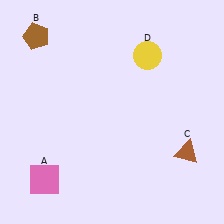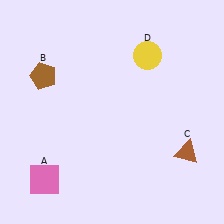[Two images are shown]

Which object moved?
The brown pentagon (B) moved down.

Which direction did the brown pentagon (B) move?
The brown pentagon (B) moved down.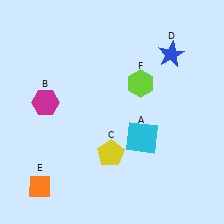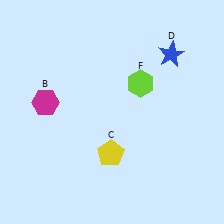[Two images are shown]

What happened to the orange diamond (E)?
The orange diamond (E) was removed in Image 2. It was in the bottom-left area of Image 1.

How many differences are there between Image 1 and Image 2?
There are 2 differences between the two images.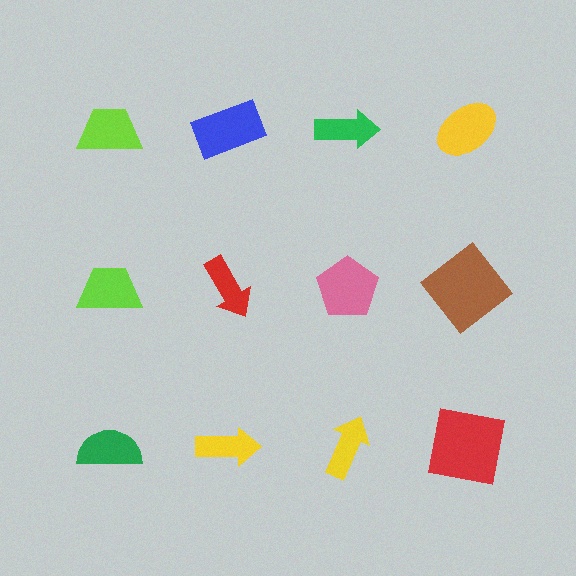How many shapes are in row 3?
4 shapes.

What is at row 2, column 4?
A brown diamond.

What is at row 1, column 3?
A green arrow.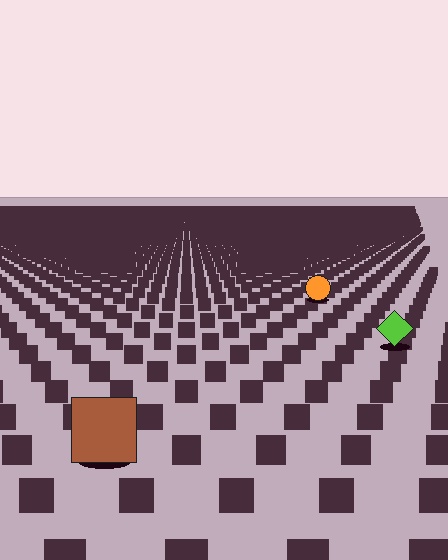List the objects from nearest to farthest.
From nearest to farthest: the brown square, the lime diamond, the orange circle.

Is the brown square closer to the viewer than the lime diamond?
Yes. The brown square is closer — you can tell from the texture gradient: the ground texture is coarser near it.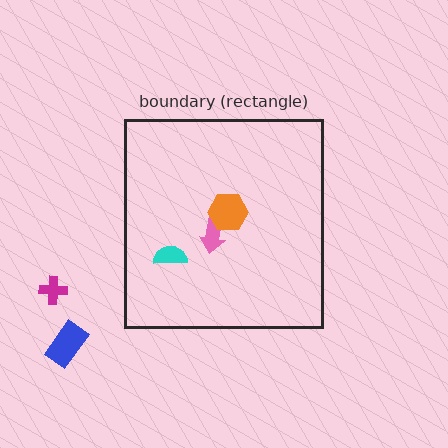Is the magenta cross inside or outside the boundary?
Outside.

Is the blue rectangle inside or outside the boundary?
Outside.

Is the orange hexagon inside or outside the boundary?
Inside.